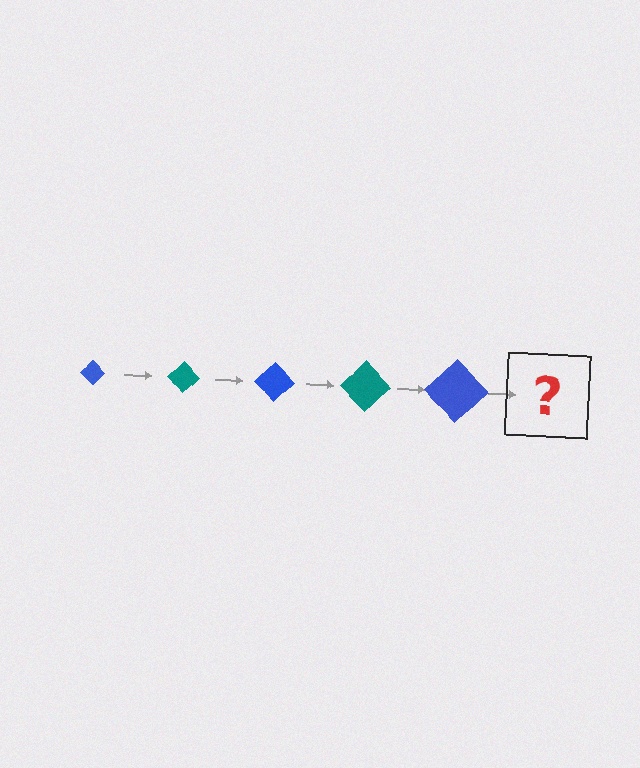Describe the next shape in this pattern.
It should be a teal diamond, larger than the previous one.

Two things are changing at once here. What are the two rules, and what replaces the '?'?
The two rules are that the diamond grows larger each step and the color cycles through blue and teal. The '?' should be a teal diamond, larger than the previous one.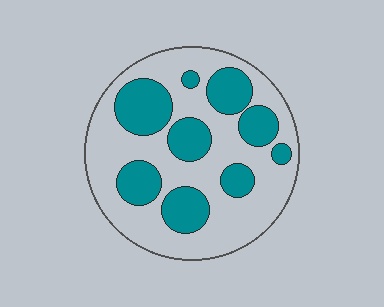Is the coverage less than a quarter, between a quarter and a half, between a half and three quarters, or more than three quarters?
Between a quarter and a half.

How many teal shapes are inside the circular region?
9.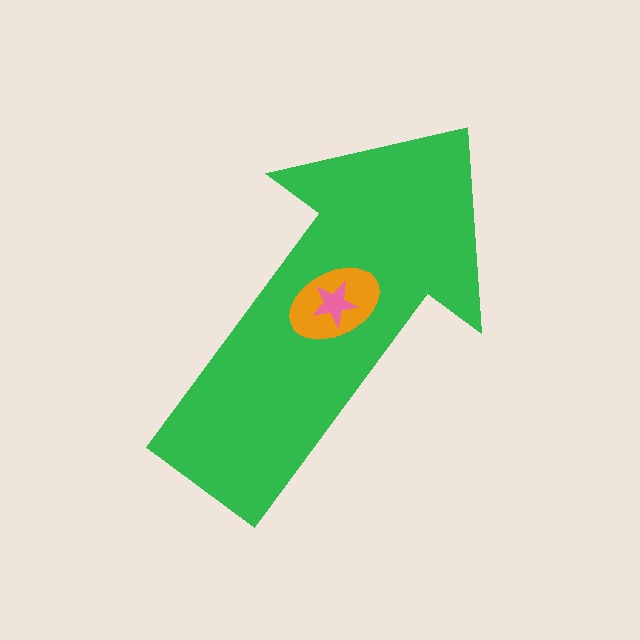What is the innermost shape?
The pink star.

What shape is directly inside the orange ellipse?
The pink star.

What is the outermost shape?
The green arrow.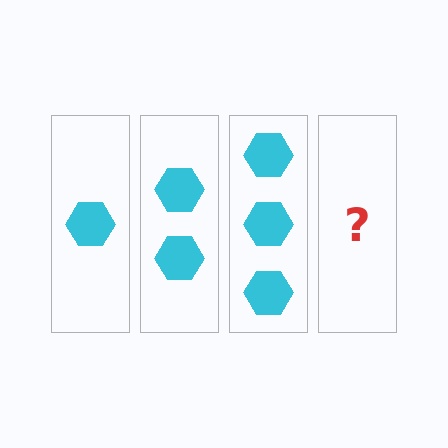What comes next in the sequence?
The next element should be 4 hexagons.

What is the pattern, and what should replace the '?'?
The pattern is that each step adds one more hexagon. The '?' should be 4 hexagons.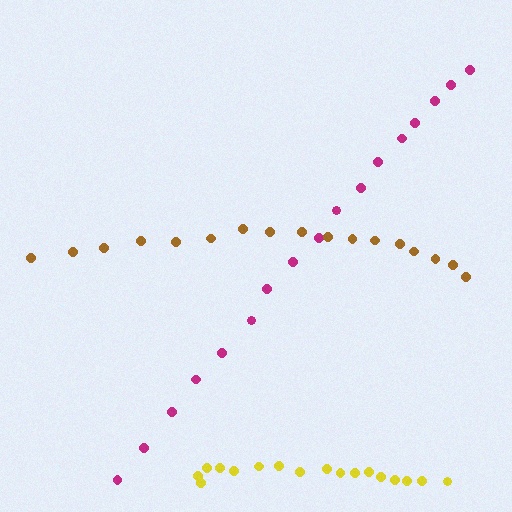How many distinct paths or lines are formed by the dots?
There are 3 distinct paths.